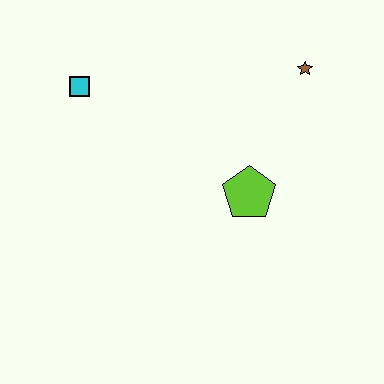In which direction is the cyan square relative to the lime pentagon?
The cyan square is to the left of the lime pentagon.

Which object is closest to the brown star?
The lime pentagon is closest to the brown star.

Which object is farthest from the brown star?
The cyan square is farthest from the brown star.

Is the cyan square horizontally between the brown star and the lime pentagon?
No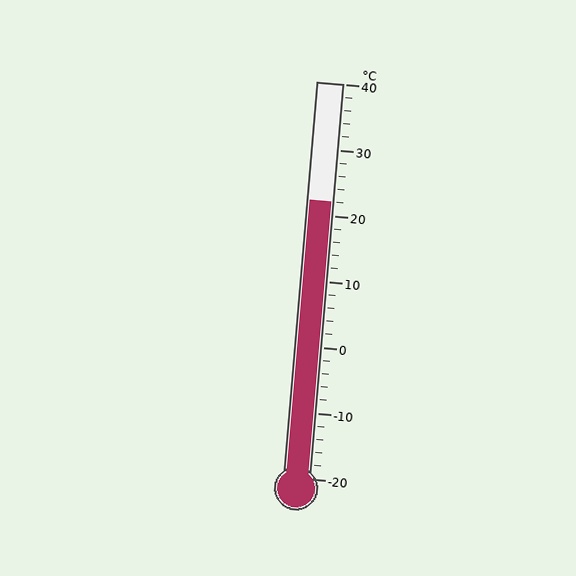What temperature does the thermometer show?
The thermometer shows approximately 22°C.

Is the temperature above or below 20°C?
The temperature is above 20°C.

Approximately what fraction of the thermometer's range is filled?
The thermometer is filled to approximately 70% of its range.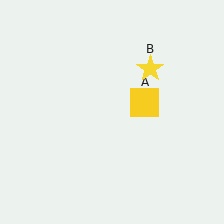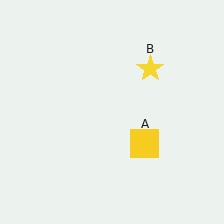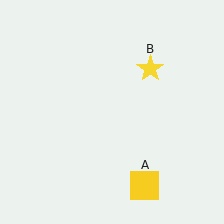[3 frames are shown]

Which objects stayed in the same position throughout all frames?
Yellow star (object B) remained stationary.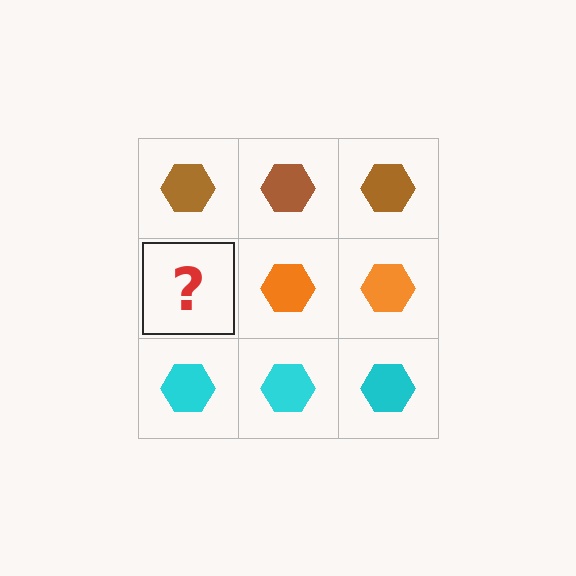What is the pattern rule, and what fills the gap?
The rule is that each row has a consistent color. The gap should be filled with an orange hexagon.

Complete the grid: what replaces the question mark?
The question mark should be replaced with an orange hexagon.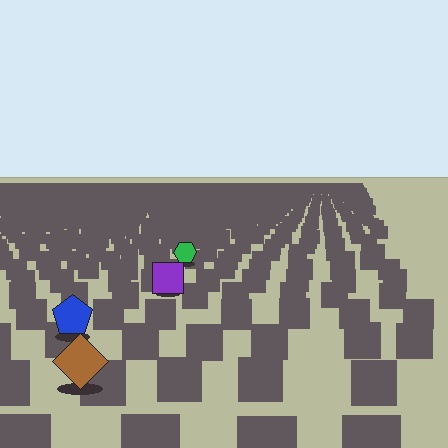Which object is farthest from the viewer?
The green hexagon is farthest from the viewer. It appears smaller and the ground texture around it is denser.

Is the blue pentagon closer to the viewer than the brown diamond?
No. The brown diamond is closer — you can tell from the texture gradient: the ground texture is coarser near it.